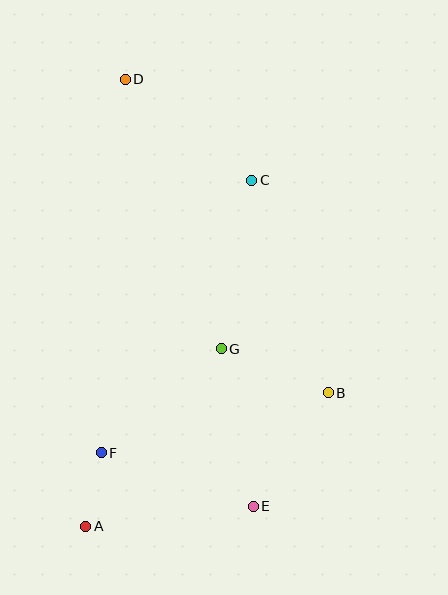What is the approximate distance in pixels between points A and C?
The distance between A and C is approximately 384 pixels.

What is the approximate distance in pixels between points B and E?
The distance between B and E is approximately 136 pixels.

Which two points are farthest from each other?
Points A and D are farthest from each other.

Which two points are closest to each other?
Points A and F are closest to each other.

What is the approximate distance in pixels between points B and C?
The distance between B and C is approximately 226 pixels.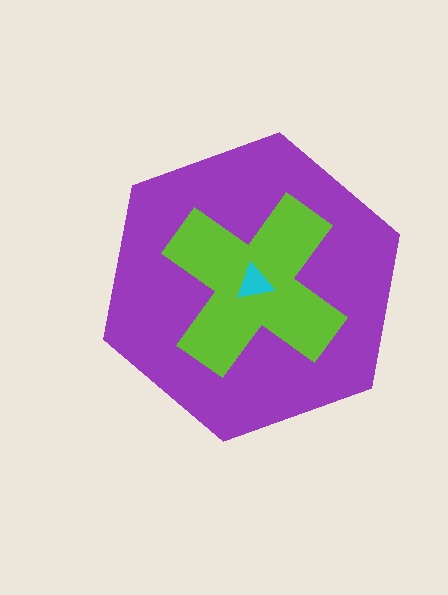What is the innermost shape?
The cyan triangle.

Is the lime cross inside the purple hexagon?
Yes.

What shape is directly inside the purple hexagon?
The lime cross.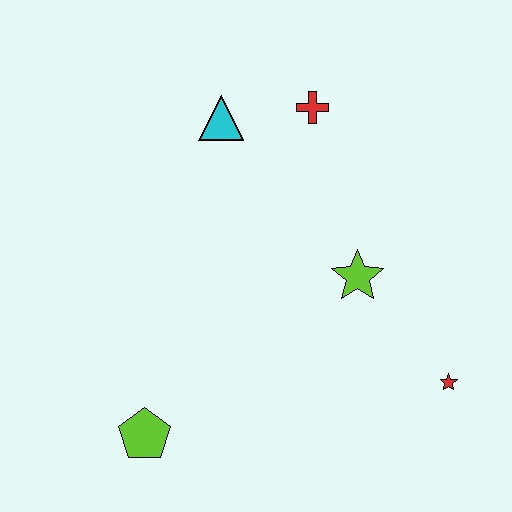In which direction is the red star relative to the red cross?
The red star is below the red cross.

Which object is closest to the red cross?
The cyan triangle is closest to the red cross.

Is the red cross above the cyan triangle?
Yes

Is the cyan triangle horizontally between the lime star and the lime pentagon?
Yes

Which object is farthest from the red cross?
The lime pentagon is farthest from the red cross.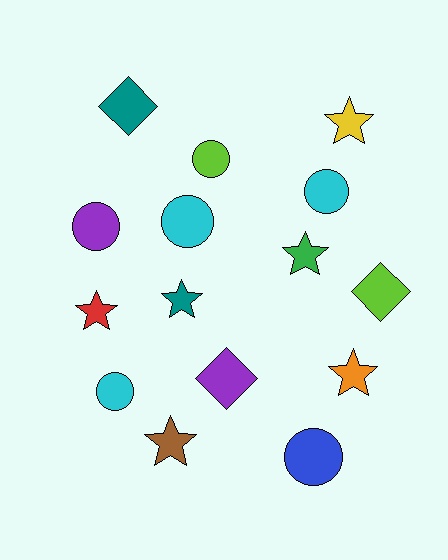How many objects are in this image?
There are 15 objects.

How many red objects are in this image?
There is 1 red object.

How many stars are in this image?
There are 6 stars.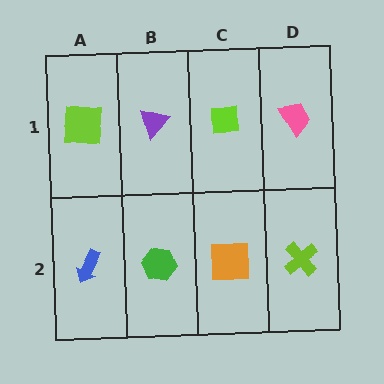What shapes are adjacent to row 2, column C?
A lime square (row 1, column C), a green hexagon (row 2, column B), a lime cross (row 2, column D).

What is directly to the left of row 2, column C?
A green hexagon.